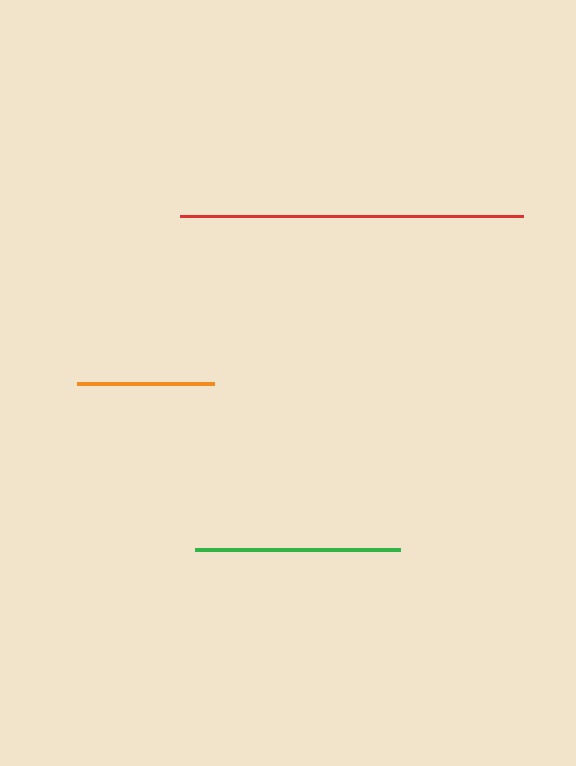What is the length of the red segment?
The red segment is approximately 342 pixels long.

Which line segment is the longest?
The red line is the longest at approximately 342 pixels.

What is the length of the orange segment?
The orange segment is approximately 136 pixels long.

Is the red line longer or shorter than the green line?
The red line is longer than the green line.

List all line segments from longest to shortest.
From longest to shortest: red, green, orange.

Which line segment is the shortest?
The orange line is the shortest at approximately 136 pixels.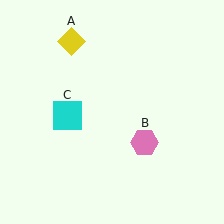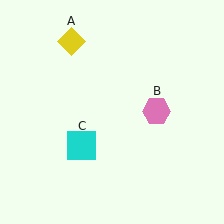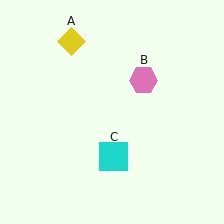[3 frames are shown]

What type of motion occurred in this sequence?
The pink hexagon (object B), cyan square (object C) rotated counterclockwise around the center of the scene.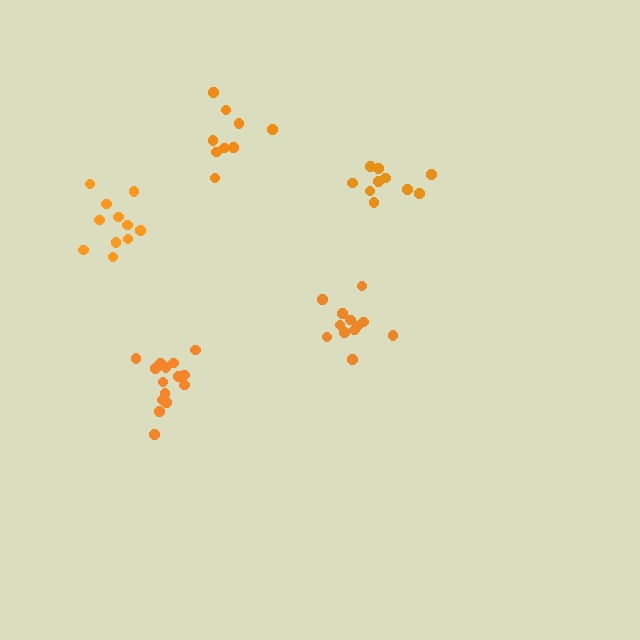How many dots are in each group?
Group 1: 12 dots, Group 2: 15 dots, Group 3: 10 dots, Group 4: 9 dots, Group 5: 11 dots (57 total).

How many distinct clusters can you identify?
There are 5 distinct clusters.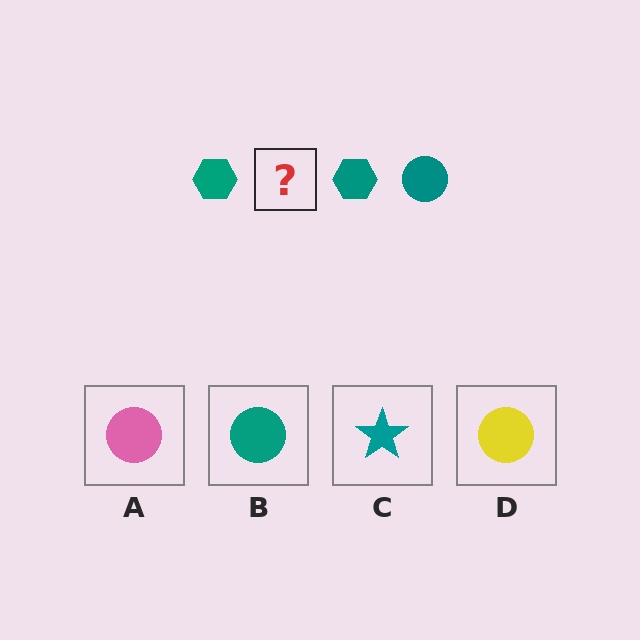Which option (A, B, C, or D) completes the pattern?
B.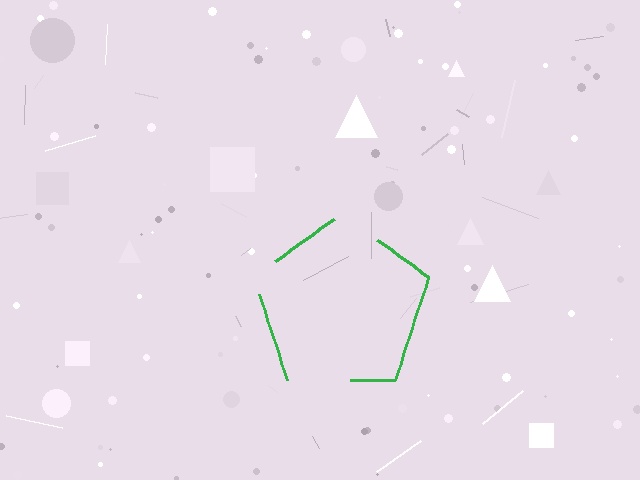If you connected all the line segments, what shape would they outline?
They would outline a pentagon.